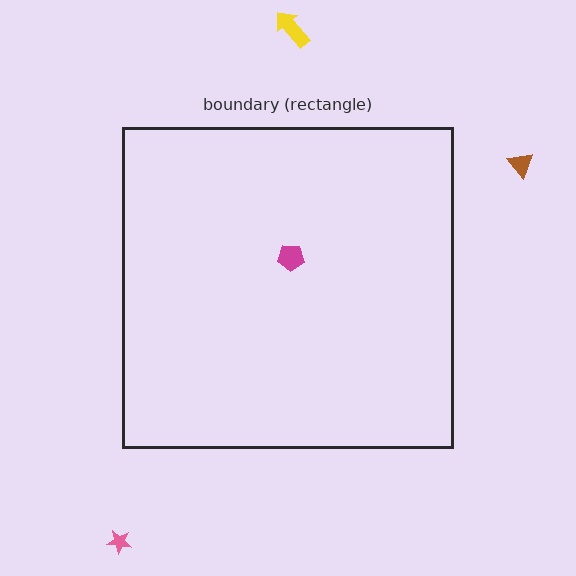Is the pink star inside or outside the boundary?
Outside.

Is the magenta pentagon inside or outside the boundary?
Inside.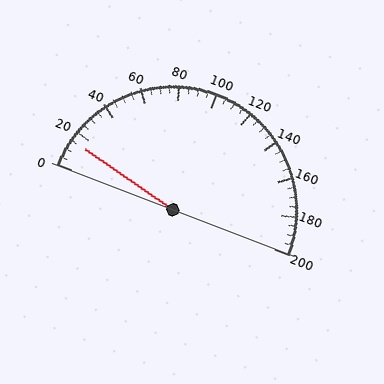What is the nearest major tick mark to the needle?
The nearest major tick mark is 20.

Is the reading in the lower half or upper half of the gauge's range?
The reading is in the lower half of the range (0 to 200).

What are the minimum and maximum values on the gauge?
The gauge ranges from 0 to 200.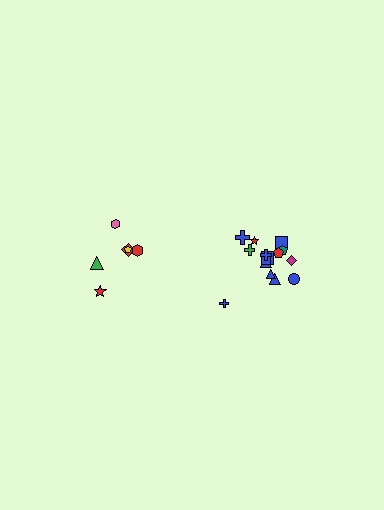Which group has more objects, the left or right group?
The right group.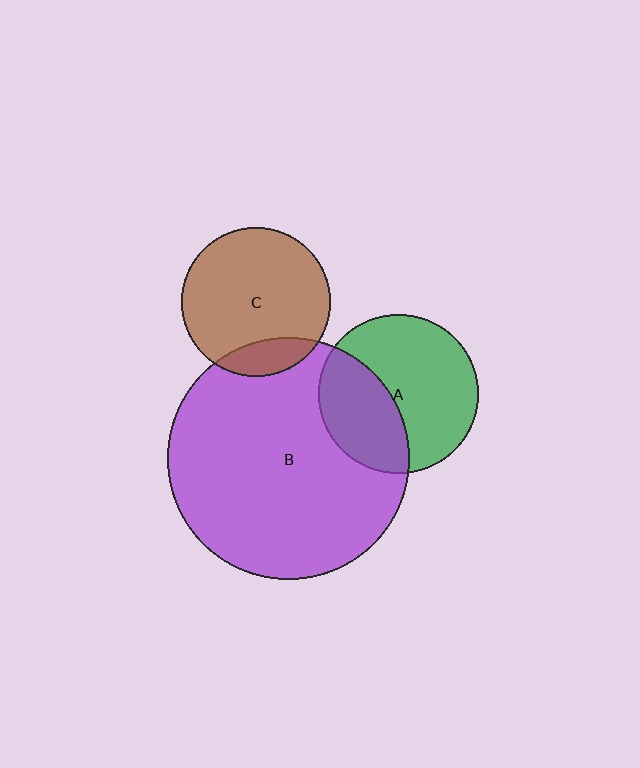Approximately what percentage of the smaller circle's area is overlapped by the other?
Approximately 40%.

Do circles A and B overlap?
Yes.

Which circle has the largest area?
Circle B (purple).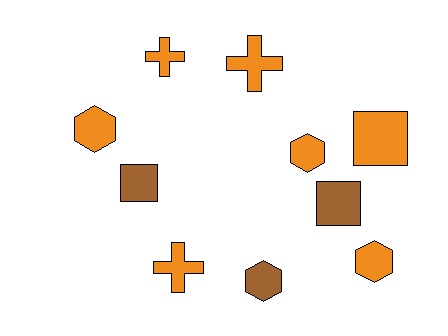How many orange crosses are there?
There are 3 orange crosses.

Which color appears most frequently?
Orange, with 7 objects.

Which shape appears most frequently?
Hexagon, with 4 objects.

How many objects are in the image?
There are 10 objects.